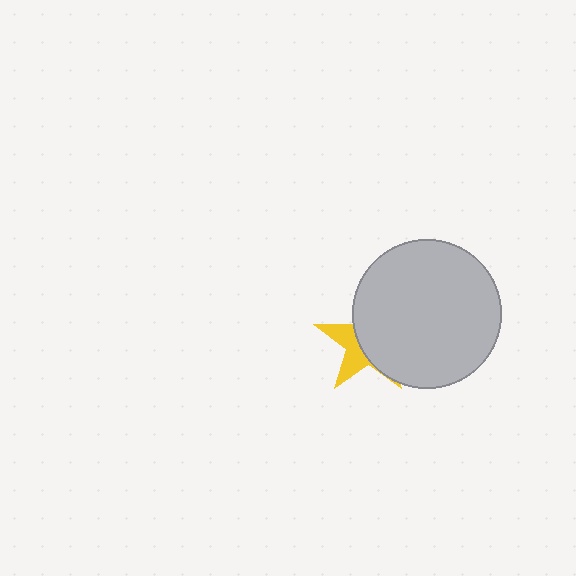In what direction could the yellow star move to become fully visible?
The yellow star could move left. That would shift it out from behind the light gray circle entirely.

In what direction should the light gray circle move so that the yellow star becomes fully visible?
The light gray circle should move right. That is the shortest direction to clear the overlap and leave the yellow star fully visible.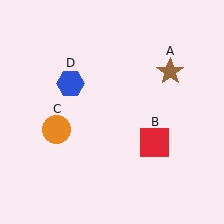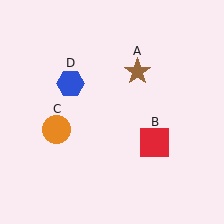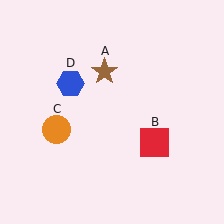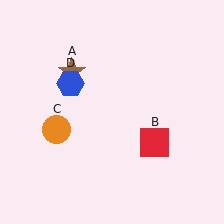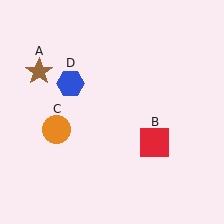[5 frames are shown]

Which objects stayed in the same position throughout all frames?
Red square (object B) and orange circle (object C) and blue hexagon (object D) remained stationary.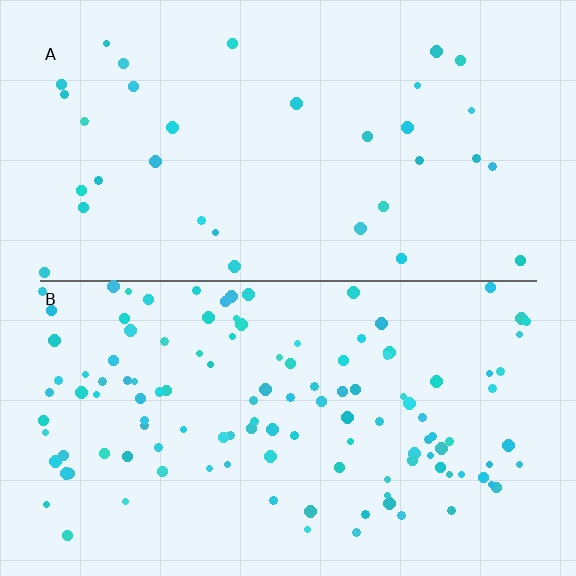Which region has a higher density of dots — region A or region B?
B (the bottom).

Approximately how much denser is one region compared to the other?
Approximately 3.6× — region B over region A.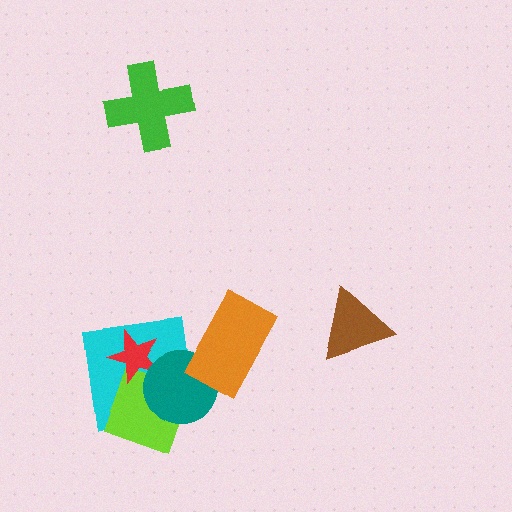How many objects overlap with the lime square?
3 objects overlap with the lime square.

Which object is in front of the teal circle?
The orange rectangle is in front of the teal circle.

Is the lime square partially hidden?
Yes, it is partially covered by another shape.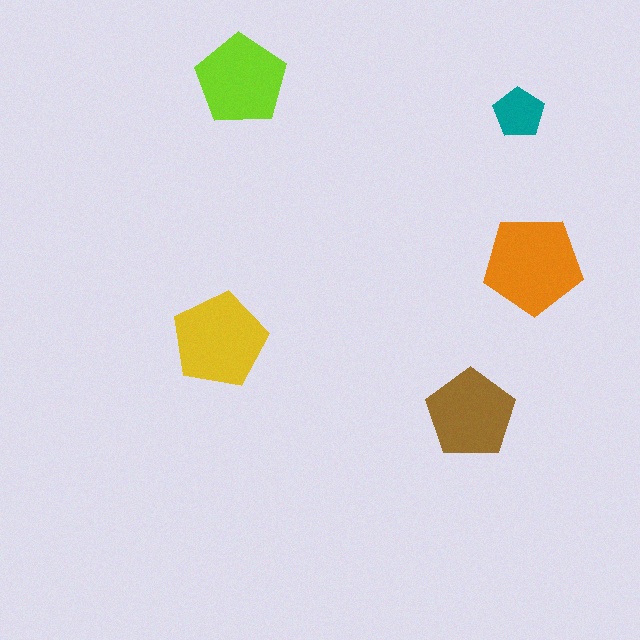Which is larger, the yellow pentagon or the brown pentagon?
The yellow one.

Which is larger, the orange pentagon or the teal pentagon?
The orange one.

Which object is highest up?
The lime pentagon is topmost.